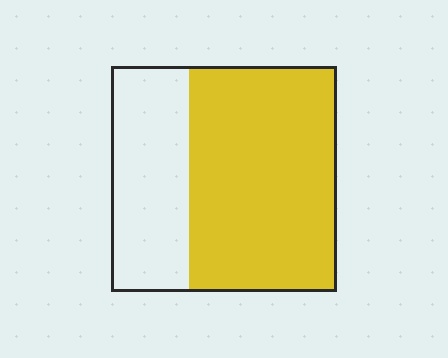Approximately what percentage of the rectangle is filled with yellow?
Approximately 65%.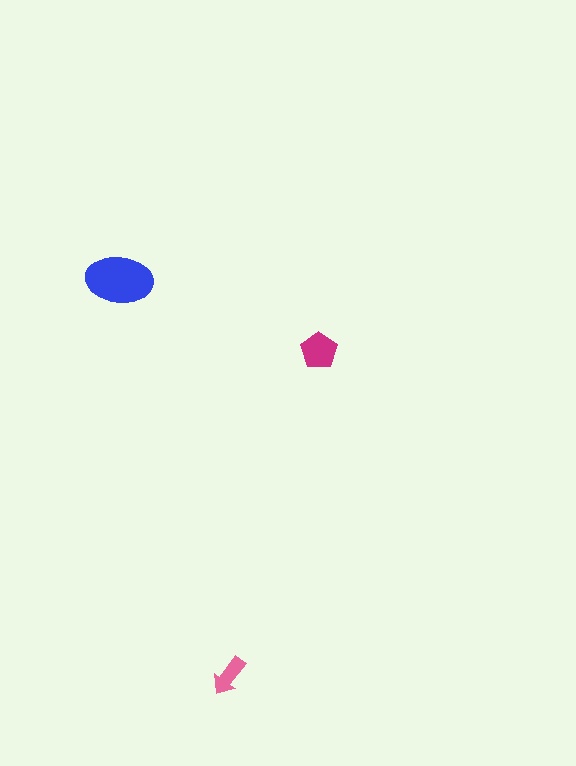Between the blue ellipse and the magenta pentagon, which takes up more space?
The blue ellipse.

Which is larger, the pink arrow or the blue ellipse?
The blue ellipse.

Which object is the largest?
The blue ellipse.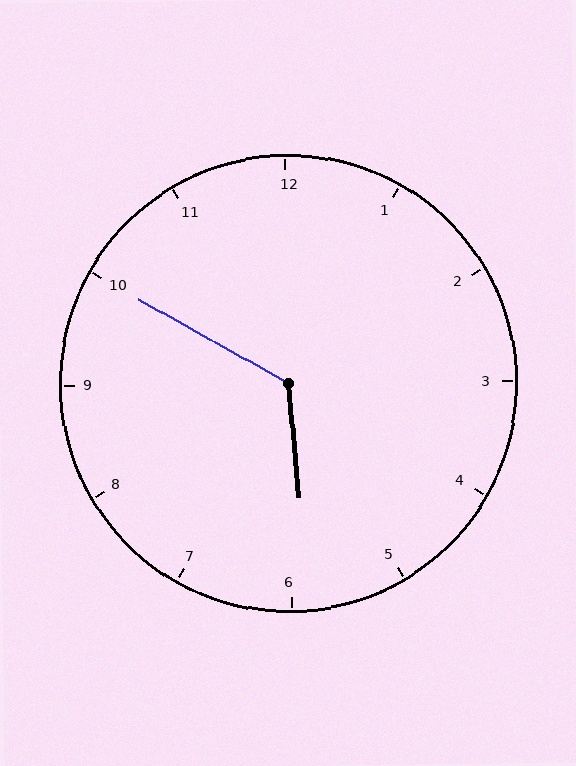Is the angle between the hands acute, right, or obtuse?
It is obtuse.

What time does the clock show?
5:50.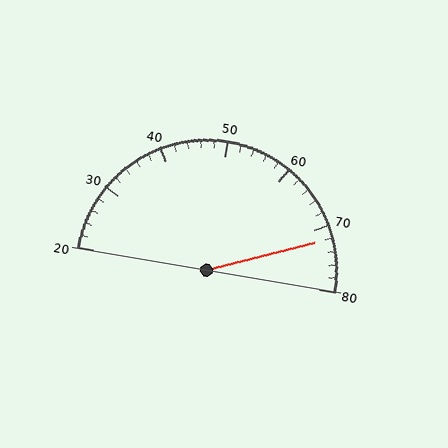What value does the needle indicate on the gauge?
The needle indicates approximately 72.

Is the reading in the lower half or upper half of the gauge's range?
The reading is in the upper half of the range (20 to 80).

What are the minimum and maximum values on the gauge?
The gauge ranges from 20 to 80.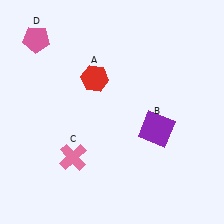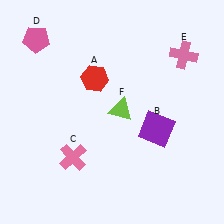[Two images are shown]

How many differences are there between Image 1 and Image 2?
There are 2 differences between the two images.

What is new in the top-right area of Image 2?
A lime triangle (F) was added in the top-right area of Image 2.